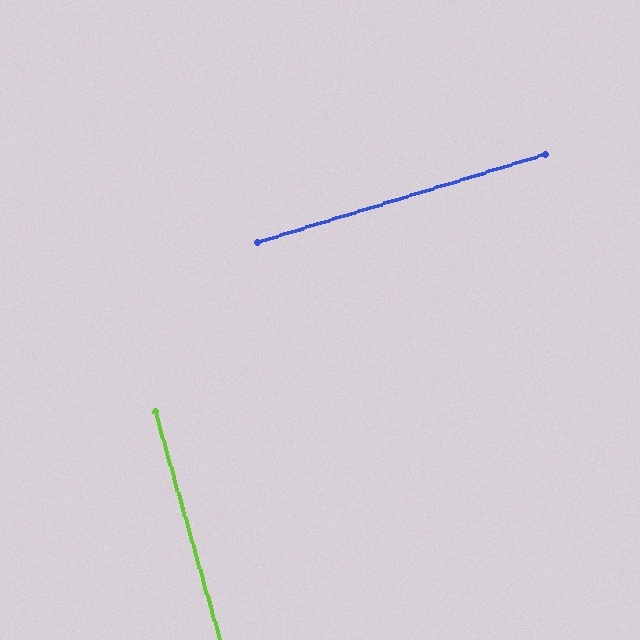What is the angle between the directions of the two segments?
Approximately 89 degrees.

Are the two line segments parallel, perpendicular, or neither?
Perpendicular — they meet at approximately 89°.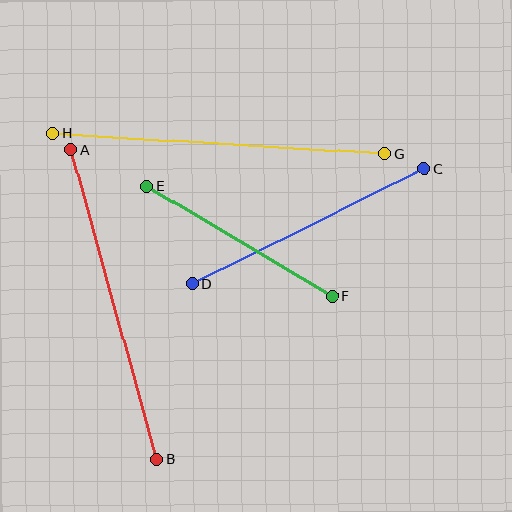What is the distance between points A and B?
The distance is approximately 321 pixels.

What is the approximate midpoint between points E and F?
The midpoint is at approximately (239, 241) pixels.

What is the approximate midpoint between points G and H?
The midpoint is at approximately (219, 144) pixels.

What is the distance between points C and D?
The distance is approximately 259 pixels.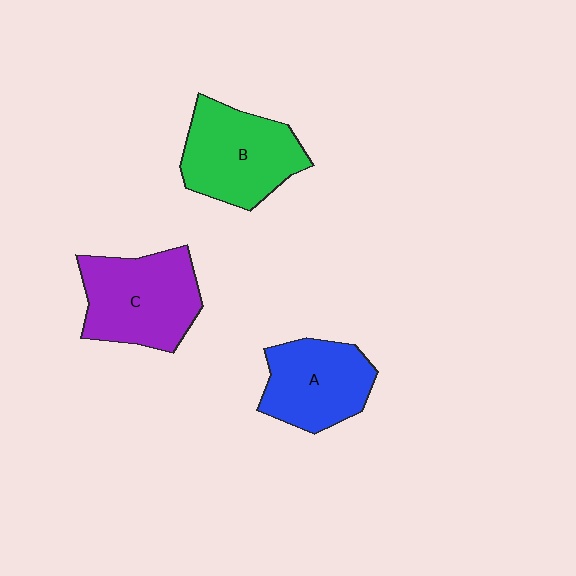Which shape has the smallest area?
Shape A (blue).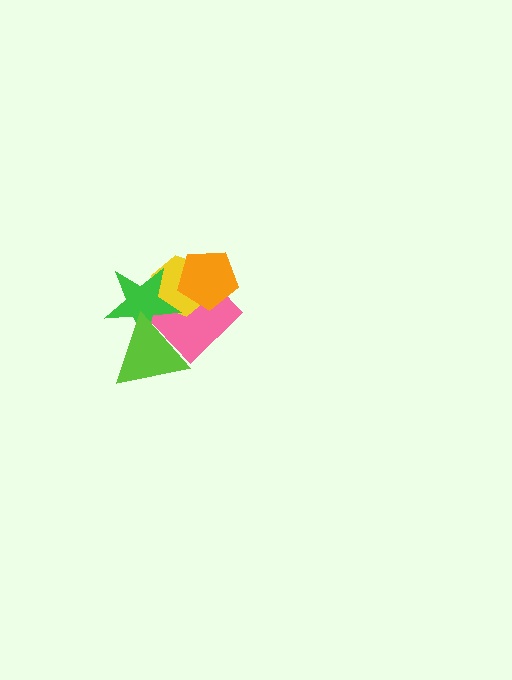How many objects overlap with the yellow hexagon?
3 objects overlap with the yellow hexagon.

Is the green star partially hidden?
Yes, it is partially covered by another shape.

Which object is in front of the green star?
The lime triangle is in front of the green star.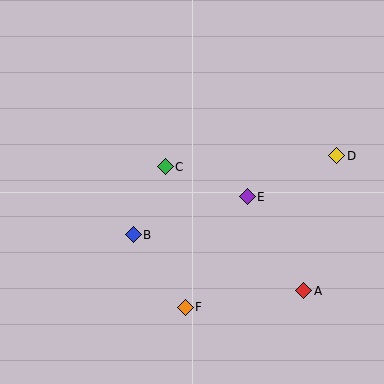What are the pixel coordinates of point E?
Point E is at (247, 197).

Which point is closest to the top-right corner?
Point D is closest to the top-right corner.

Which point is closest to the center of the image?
Point C at (165, 167) is closest to the center.